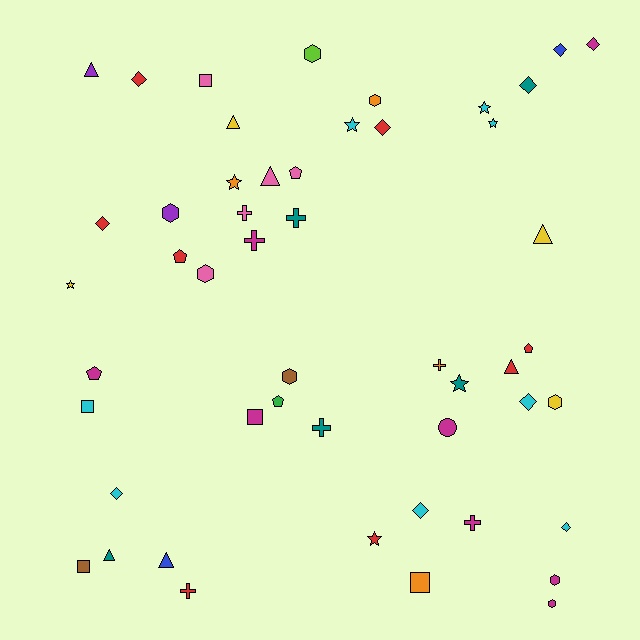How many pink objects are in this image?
There are 5 pink objects.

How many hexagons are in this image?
There are 8 hexagons.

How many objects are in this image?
There are 50 objects.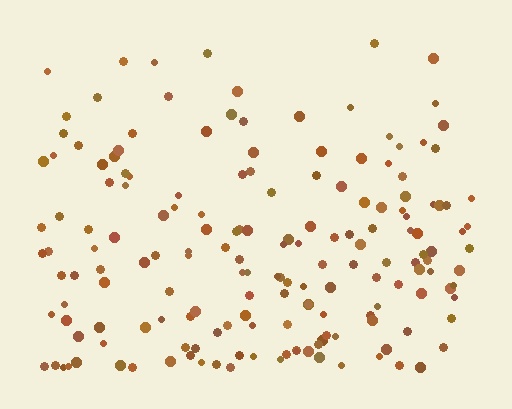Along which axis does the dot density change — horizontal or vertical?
Vertical.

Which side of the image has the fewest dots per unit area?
The top.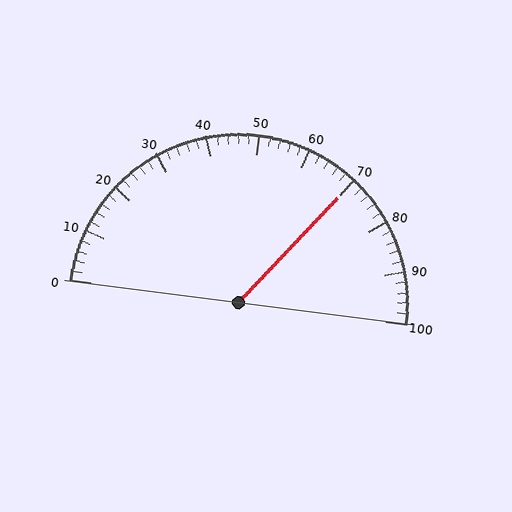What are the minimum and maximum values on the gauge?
The gauge ranges from 0 to 100.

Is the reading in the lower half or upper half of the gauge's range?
The reading is in the upper half of the range (0 to 100).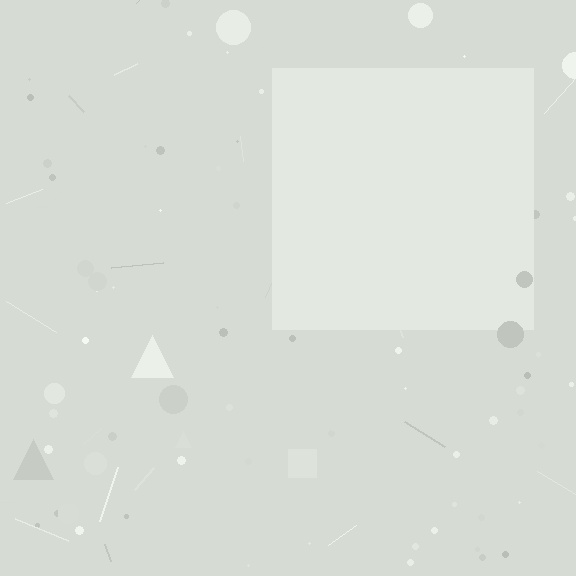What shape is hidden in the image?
A square is hidden in the image.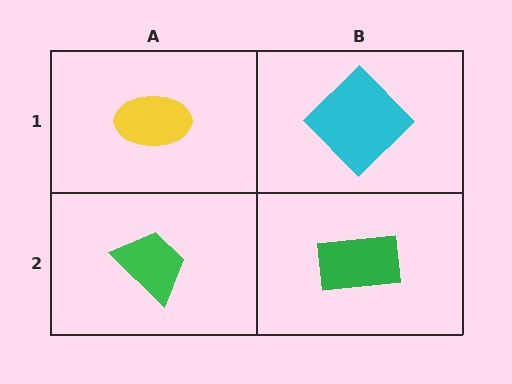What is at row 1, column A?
A yellow ellipse.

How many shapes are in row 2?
2 shapes.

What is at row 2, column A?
A green trapezoid.